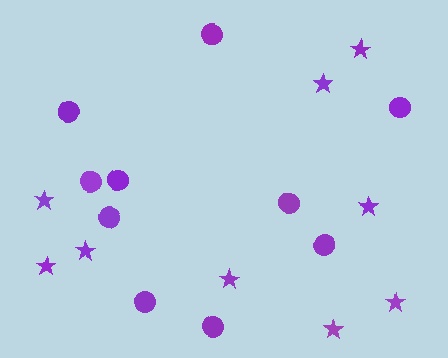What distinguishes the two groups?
There are 2 groups: one group of circles (10) and one group of stars (9).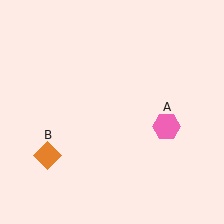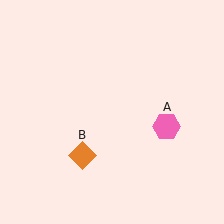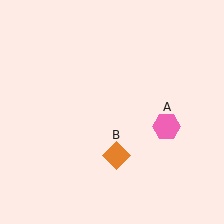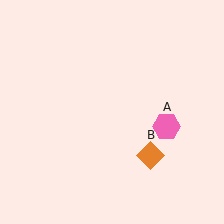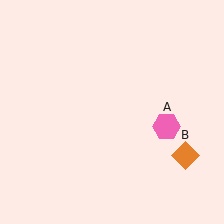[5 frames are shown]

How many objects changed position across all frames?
1 object changed position: orange diamond (object B).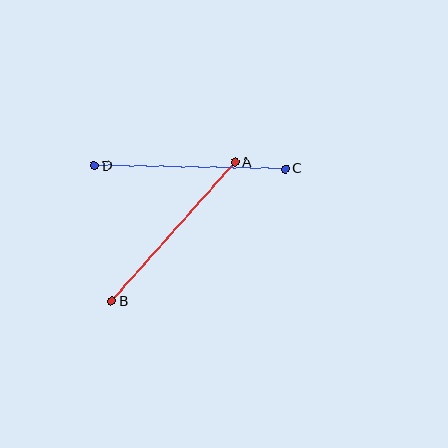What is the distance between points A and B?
The distance is approximately 186 pixels.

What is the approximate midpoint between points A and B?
The midpoint is at approximately (173, 232) pixels.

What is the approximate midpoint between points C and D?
The midpoint is at approximately (190, 167) pixels.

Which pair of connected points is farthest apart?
Points C and D are farthest apart.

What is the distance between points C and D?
The distance is approximately 191 pixels.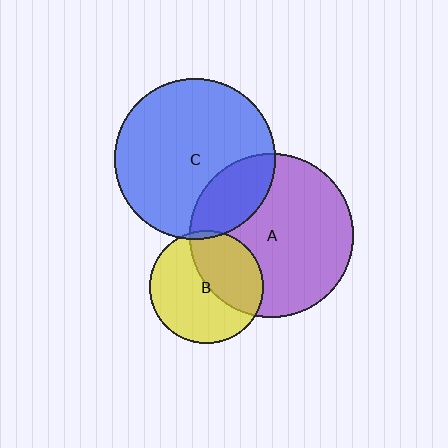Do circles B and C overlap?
Yes.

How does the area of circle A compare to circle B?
Approximately 2.1 times.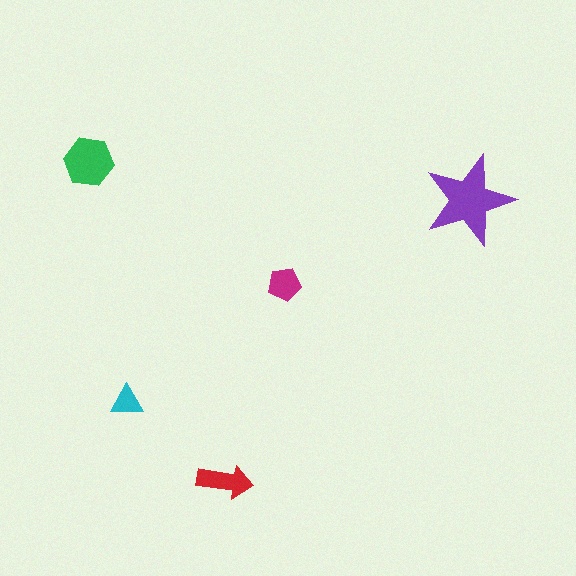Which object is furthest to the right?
The purple star is rightmost.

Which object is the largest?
The purple star.